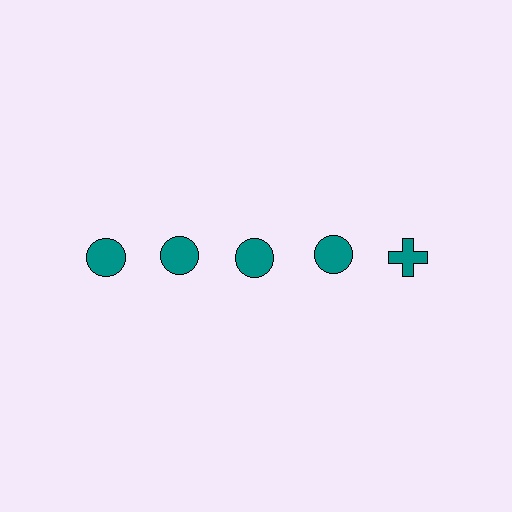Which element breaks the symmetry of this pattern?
The teal cross in the top row, rightmost column breaks the symmetry. All other shapes are teal circles.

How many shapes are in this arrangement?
There are 5 shapes arranged in a grid pattern.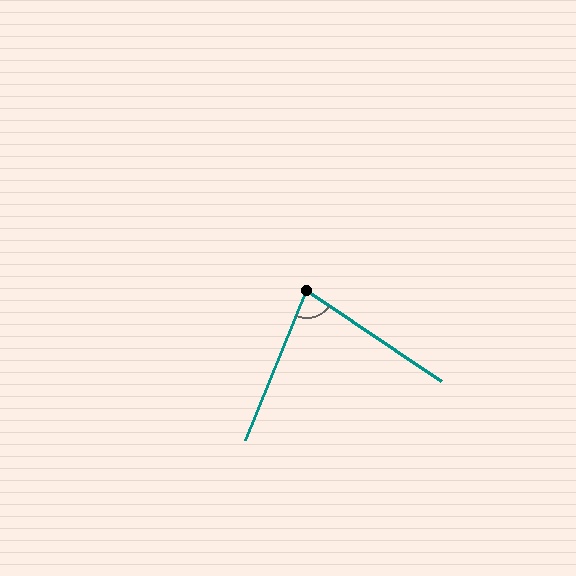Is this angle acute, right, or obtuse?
It is acute.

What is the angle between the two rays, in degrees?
Approximately 79 degrees.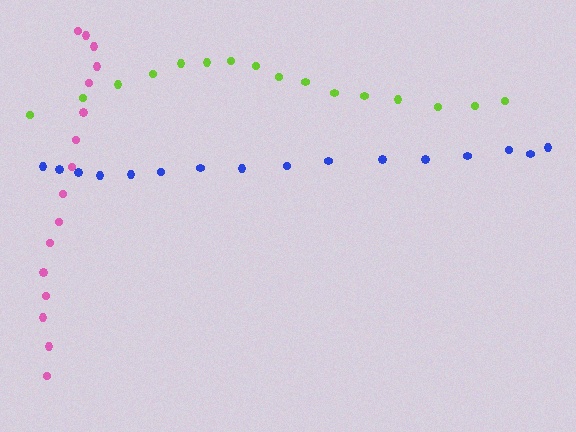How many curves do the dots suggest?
There are 3 distinct paths.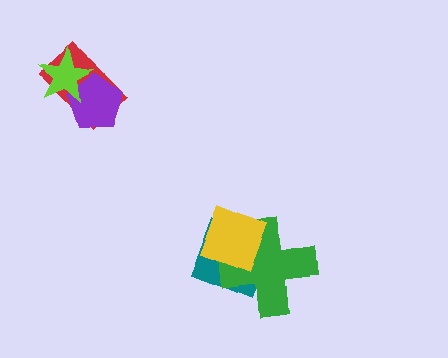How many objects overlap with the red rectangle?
2 objects overlap with the red rectangle.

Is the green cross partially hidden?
Yes, it is partially covered by another shape.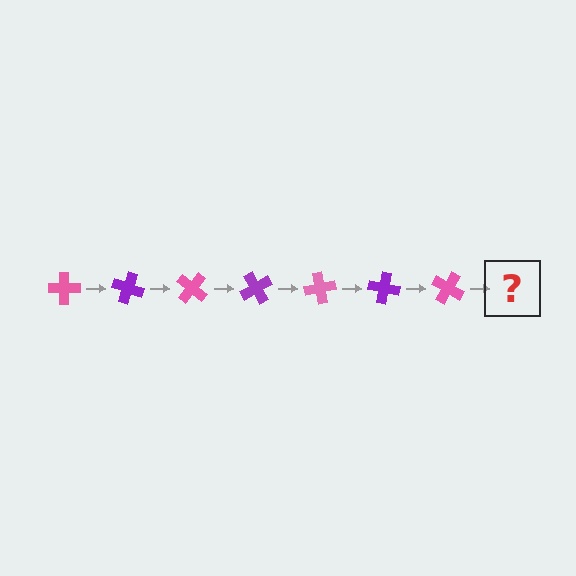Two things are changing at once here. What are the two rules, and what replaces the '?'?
The two rules are that it rotates 20 degrees each step and the color cycles through pink and purple. The '?' should be a purple cross, rotated 140 degrees from the start.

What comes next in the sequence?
The next element should be a purple cross, rotated 140 degrees from the start.